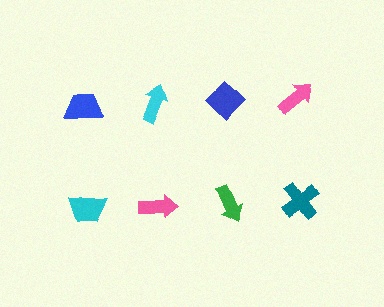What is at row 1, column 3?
A blue diamond.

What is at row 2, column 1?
A cyan trapezoid.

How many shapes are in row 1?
4 shapes.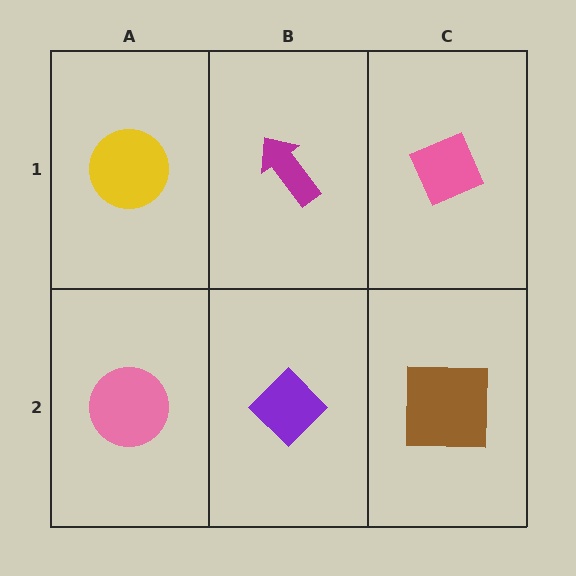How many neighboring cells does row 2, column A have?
2.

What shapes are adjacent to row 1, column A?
A pink circle (row 2, column A), a magenta arrow (row 1, column B).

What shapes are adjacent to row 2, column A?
A yellow circle (row 1, column A), a purple diamond (row 2, column B).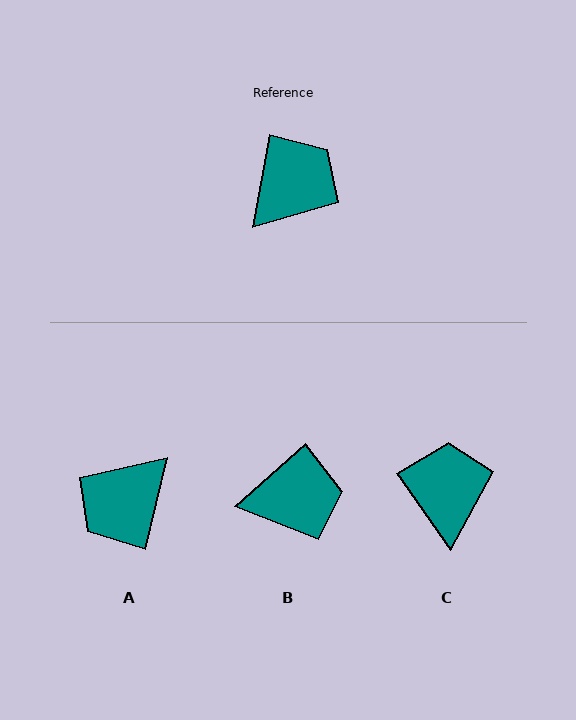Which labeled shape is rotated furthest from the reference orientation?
A, about 177 degrees away.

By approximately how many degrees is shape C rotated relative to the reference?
Approximately 45 degrees counter-clockwise.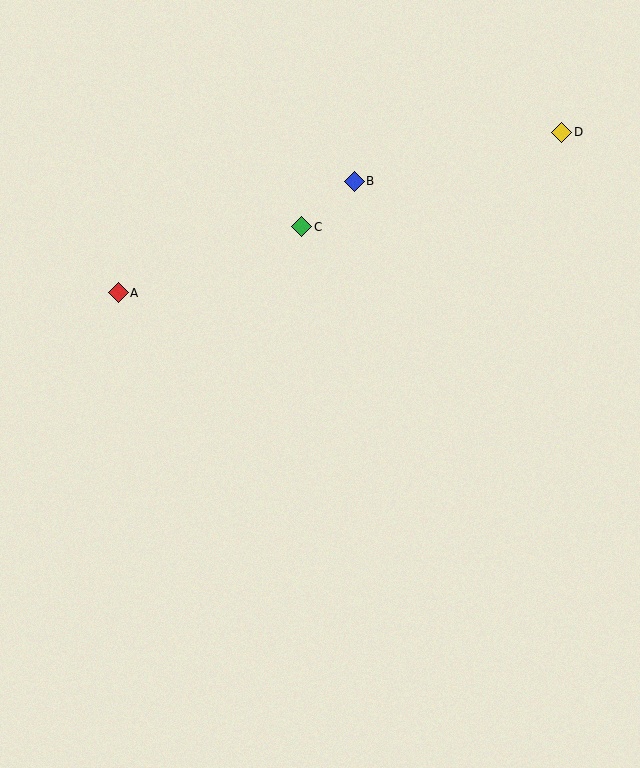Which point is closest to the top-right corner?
Point D is closest to the top-right corner.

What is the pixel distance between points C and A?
The distance between C and A is 195 pixels.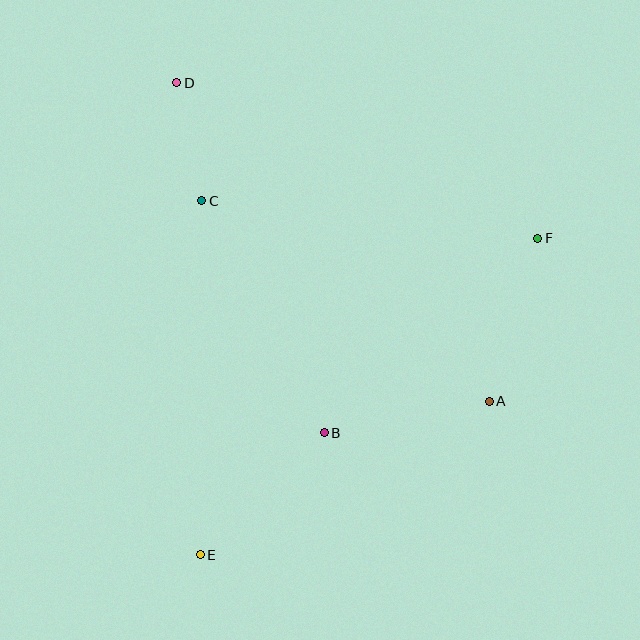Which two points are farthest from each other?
Points D and E are farthest from each other.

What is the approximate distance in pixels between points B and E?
The distance between B and E is approximately 174 pixels.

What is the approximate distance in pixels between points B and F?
The distance between B and F is approximately 289 pixels.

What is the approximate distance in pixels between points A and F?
The distance between A and F is approximately 170 pixels.